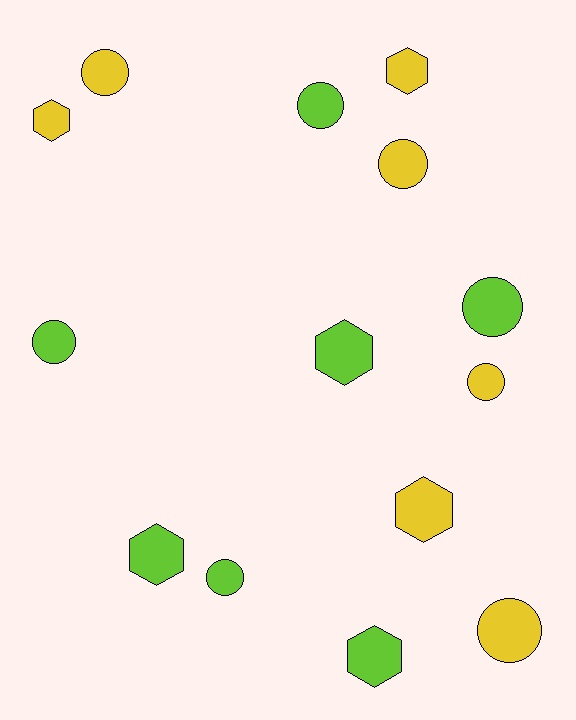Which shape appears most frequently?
Circle, with 8 objects.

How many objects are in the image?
There are 14 objects.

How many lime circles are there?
There are 4 lime circles.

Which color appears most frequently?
Yellow, with 7 objects.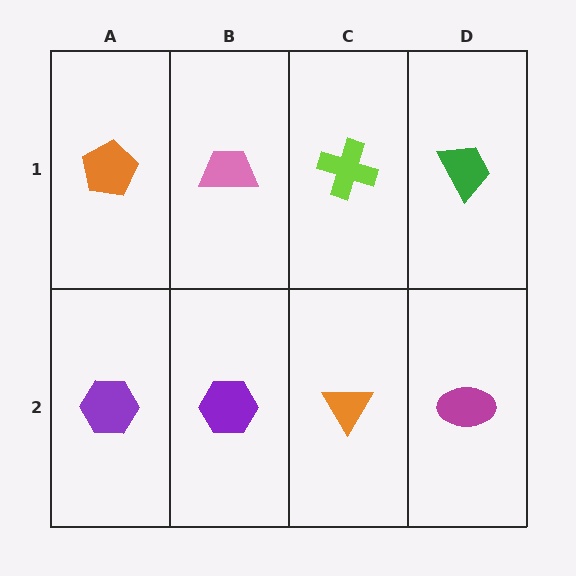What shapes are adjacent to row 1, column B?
A purple hexagon (row 2, column B), an orange pentagon (row 1, column A), a lime cross (row 1, column C).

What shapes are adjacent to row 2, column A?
An orange pentagon (row 1, column A), a purple hexagon (row 2, column B).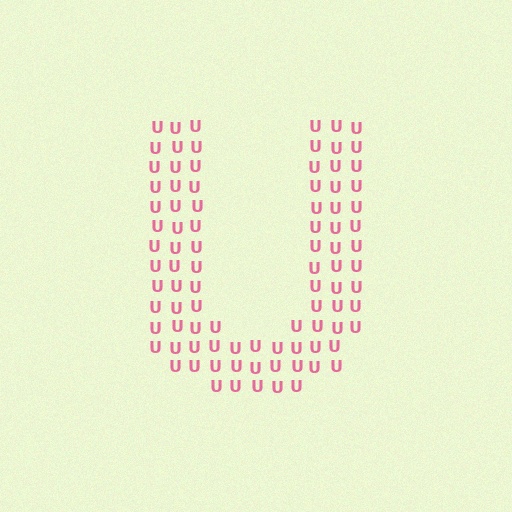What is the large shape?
The large shape is the letter U.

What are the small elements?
The small elements are letter U's.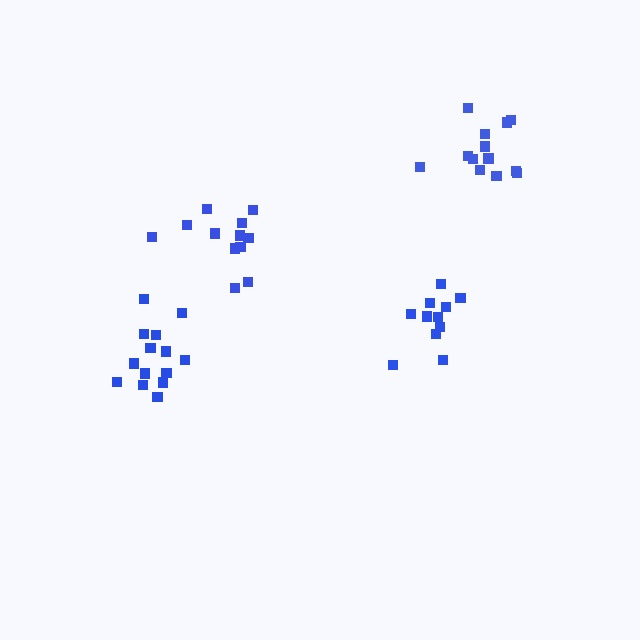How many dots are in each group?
Group 1: 12 dots, Group 2: 13 dots, Group 3: 11 dots, Group 4: 14 dots (50 total).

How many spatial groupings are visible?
There are 4 spatial groupings.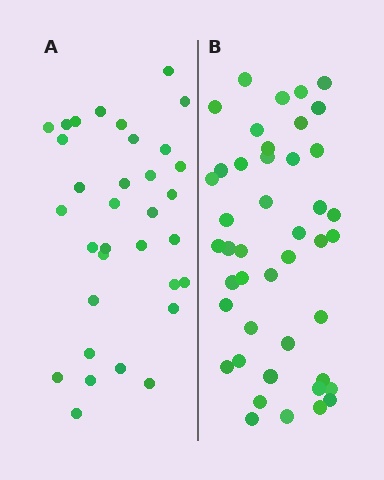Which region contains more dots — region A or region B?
Region B (the right region) has more dots.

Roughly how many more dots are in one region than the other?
Region B has roughly 12 or so more dots than region A.